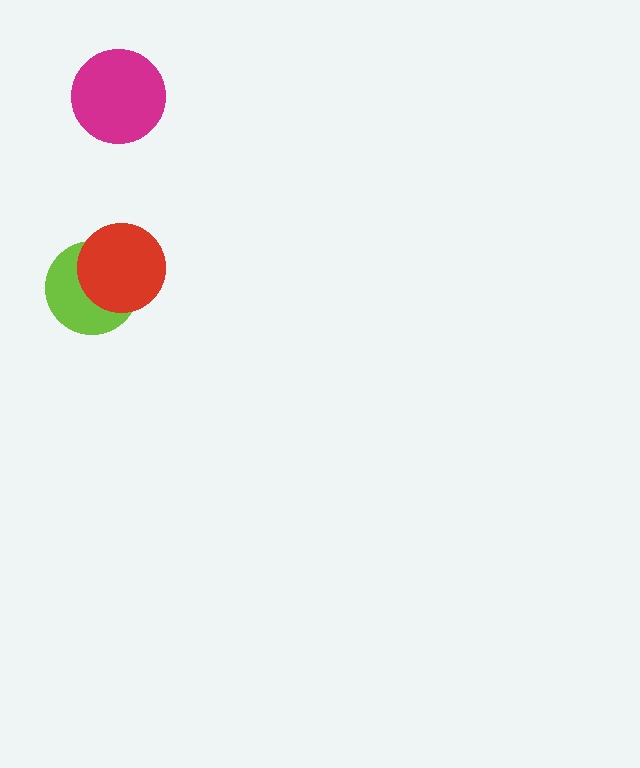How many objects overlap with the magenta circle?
0 objects overlap with the magenta circle.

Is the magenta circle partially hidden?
No, no other shape covers it.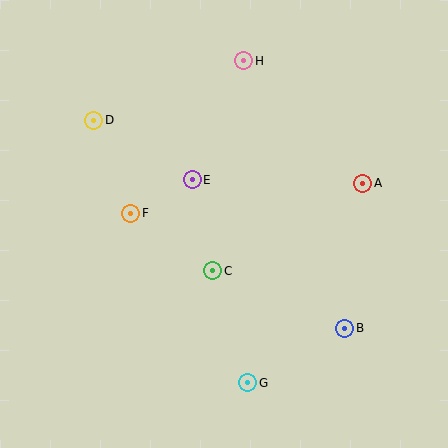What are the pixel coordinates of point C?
Point C is at (213, 271).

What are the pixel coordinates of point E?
Point E is at (192, 180).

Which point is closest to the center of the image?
Point C at (213, 271) is closest to the center.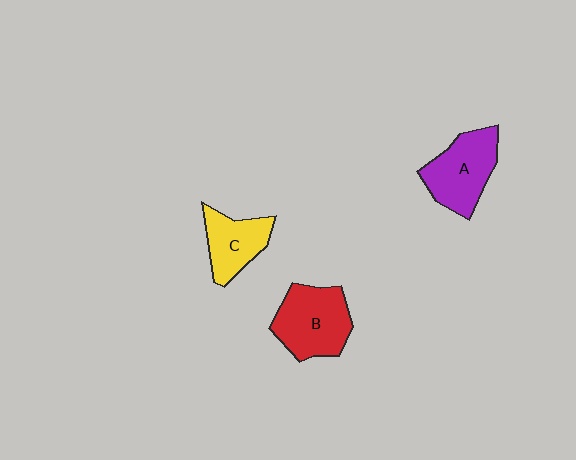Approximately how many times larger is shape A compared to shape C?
Approximately 1.3 times.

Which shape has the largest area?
Shape B (red).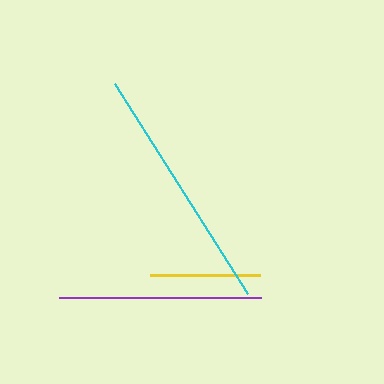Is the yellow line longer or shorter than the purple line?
The purple line is longer than the yellow line.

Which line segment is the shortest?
The yellow line is the shortest at approximately 110 pixels.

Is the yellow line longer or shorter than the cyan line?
The cyan line is longer than the yellow line.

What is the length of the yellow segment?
The yellow segment is approximately 110 pixels long.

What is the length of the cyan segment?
The cyan segment is approximately 249 pixels long.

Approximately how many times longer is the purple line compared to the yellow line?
The purple line is approximately 1.8 times the length of the yellow line.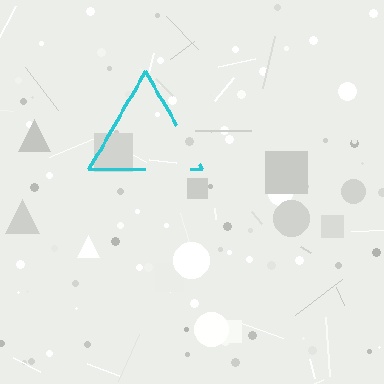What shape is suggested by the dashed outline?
The dashed outline suggests a triangle.